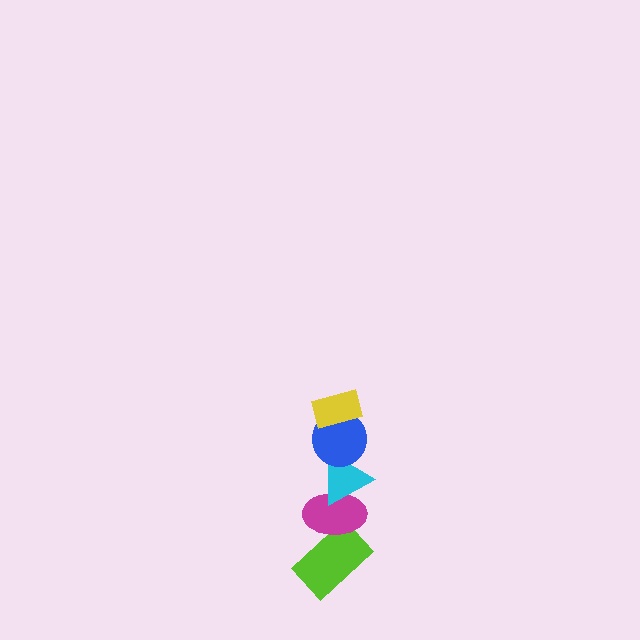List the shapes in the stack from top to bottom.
From top to bottom: the yellow rectangle, the blue circle, the cyan triangle, the magenta ellipse, the lime rectangle.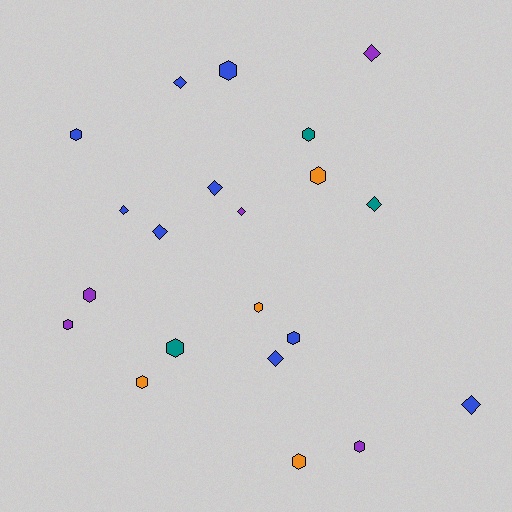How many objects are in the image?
There are 21 objects.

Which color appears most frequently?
Blue, with 9 objects.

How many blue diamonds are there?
There are 6 blue diamonds.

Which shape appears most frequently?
Hexagon, with 12 objects.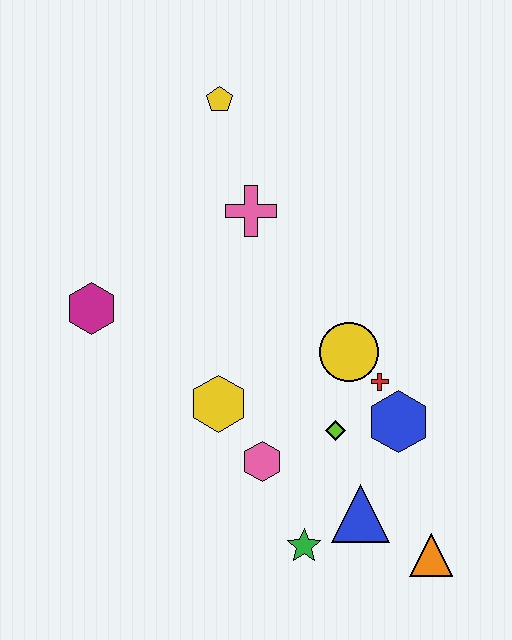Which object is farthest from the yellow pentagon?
The orange triangle is farthest from the yellow pentagon.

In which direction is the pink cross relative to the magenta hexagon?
The pink cross is to the right of the magenta hexagon.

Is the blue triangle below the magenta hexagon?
Yes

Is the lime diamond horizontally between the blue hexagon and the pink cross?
Yes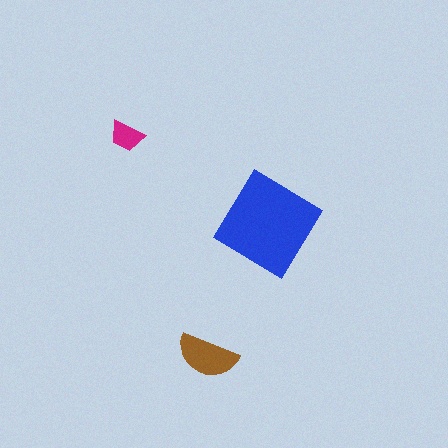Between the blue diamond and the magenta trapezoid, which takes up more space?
The blue diamond.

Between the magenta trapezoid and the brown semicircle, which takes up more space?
The brown semicircle.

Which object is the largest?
The blue diamond.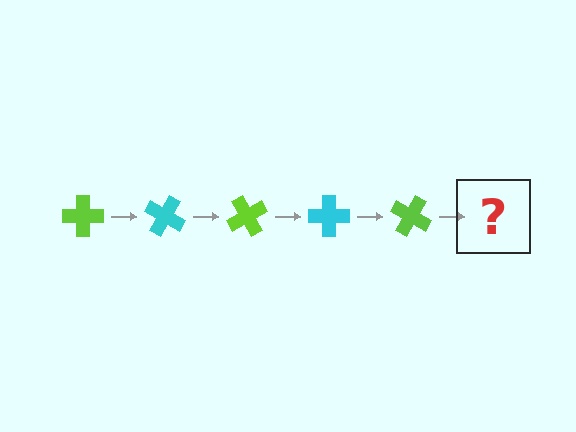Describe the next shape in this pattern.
It should be a cyan cross, rotated 150 degrees from the start.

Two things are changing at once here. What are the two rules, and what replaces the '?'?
The two rules are that it rotates 30 degrees each step and the color cycles through lime and cyan. The '?' should be a cyan cross, rotated 150 degrees from the start.